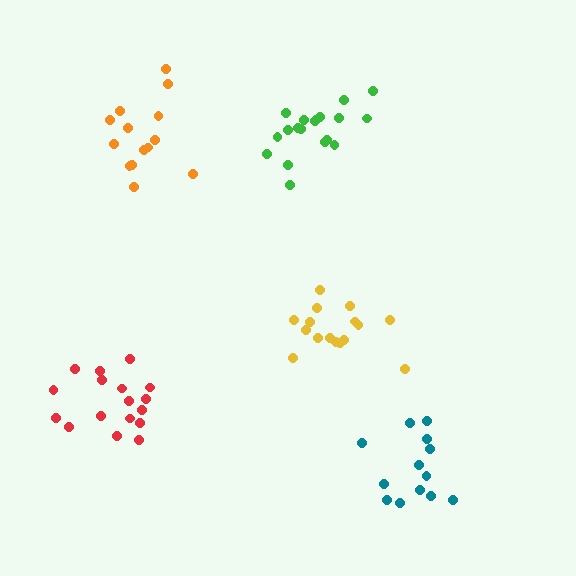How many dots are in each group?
Group 1: 16 dots, Group 2: 17 dots, Group 3: 14 dots, Group 4: 13 dots, Group 5: 19 dots (79 total).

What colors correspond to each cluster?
The clusters are colored: yellow, red, orange, teal, green.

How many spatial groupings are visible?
There are 5 spatial groupings.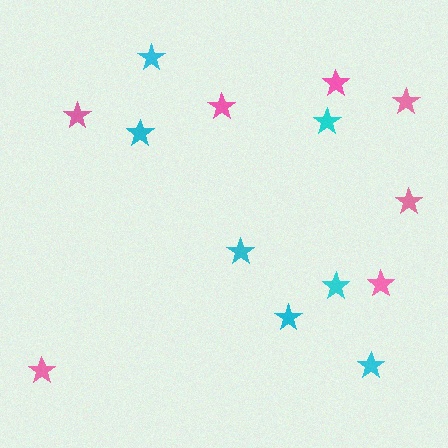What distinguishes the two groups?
There are 2 groups: one group of cyan stars (7) and one group of pink stars (7).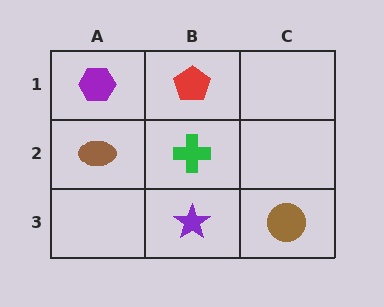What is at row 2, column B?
A green cross.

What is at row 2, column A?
A brown ellipse.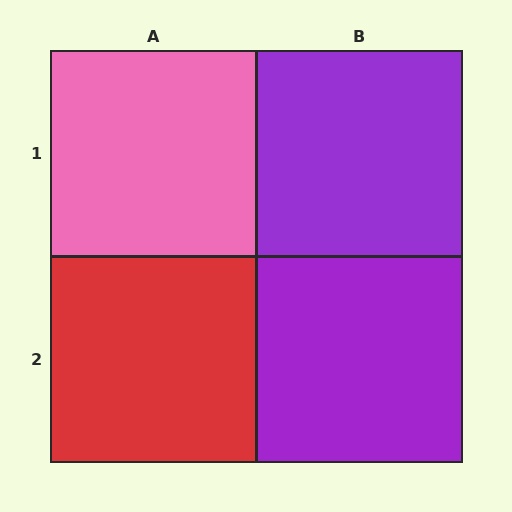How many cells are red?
1 cell is red.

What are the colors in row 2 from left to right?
Red, purple.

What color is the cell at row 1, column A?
Pink.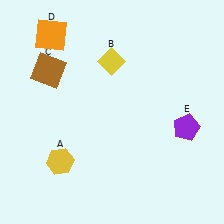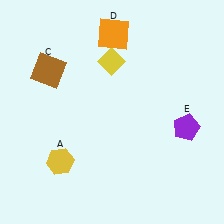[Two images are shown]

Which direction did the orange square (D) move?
The orange square (D) moved right.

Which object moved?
The orange square (D) moved right.